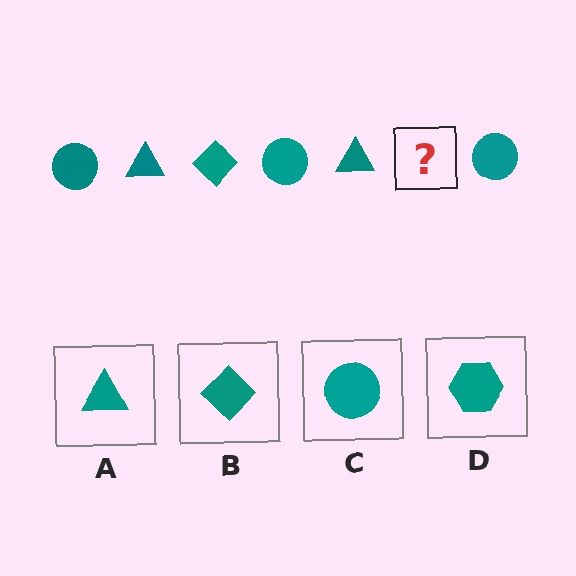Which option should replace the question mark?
Option B.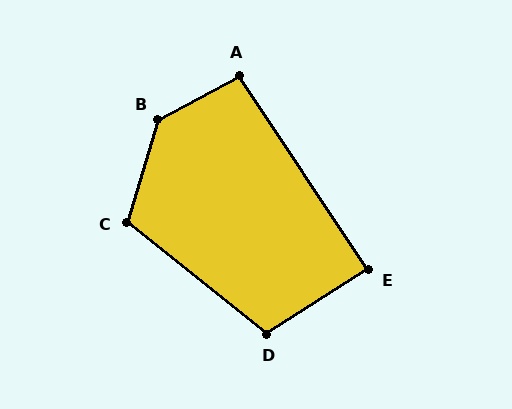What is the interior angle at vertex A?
Approximately 95 degrees (obtuse).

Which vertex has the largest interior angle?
B, at approximately 135 degrees.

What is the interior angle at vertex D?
Approximately 109 degrees (obtuse).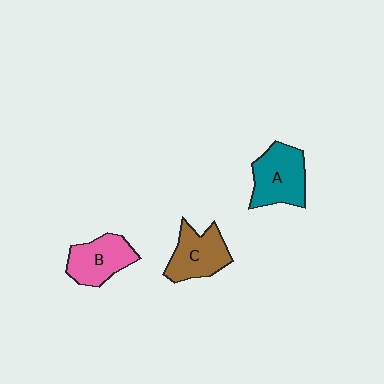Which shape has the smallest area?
Shape B (pink).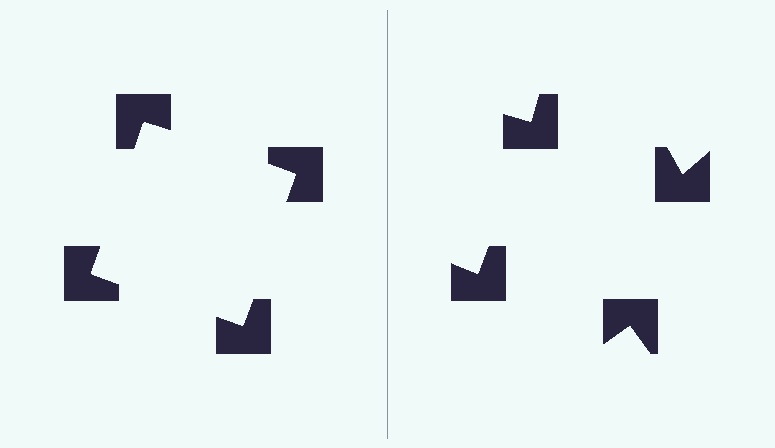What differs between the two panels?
The notched squares are positioned identically on both sides; only the wedge orientations differ. On the left they align to a square; on the right they are misaligned.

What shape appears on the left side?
An illusory square.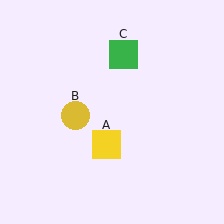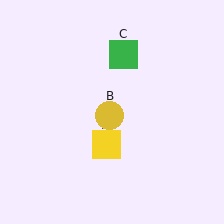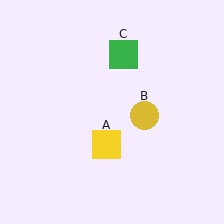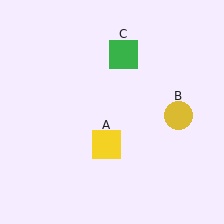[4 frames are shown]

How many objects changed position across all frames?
1 object changed position: yellow circle (object B).